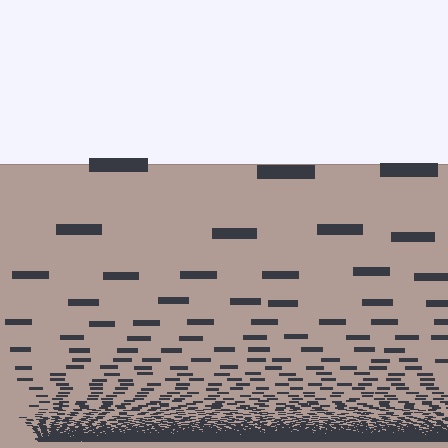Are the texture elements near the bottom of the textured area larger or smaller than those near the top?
Smaller. The gradient is inverted — elements near the bottom are smaller and denser.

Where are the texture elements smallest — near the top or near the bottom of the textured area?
Near the bottom.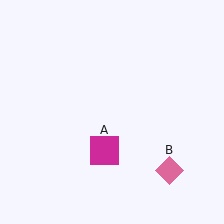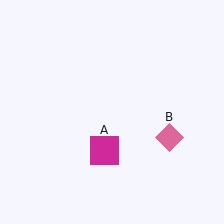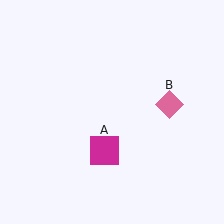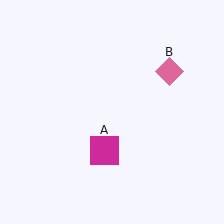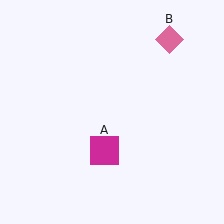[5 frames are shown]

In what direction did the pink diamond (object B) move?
The pink diamond (object B) moved up.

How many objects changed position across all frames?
1 object changed position: pink diamond (object B).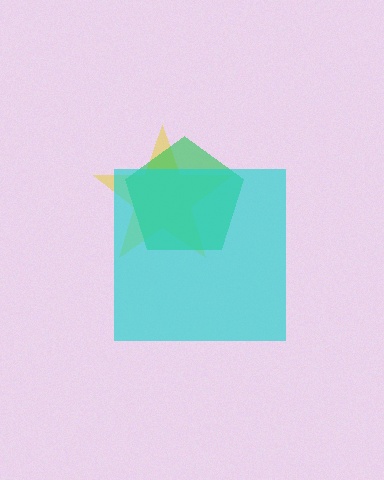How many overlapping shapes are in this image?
There are 3 overlapping shapes in the image.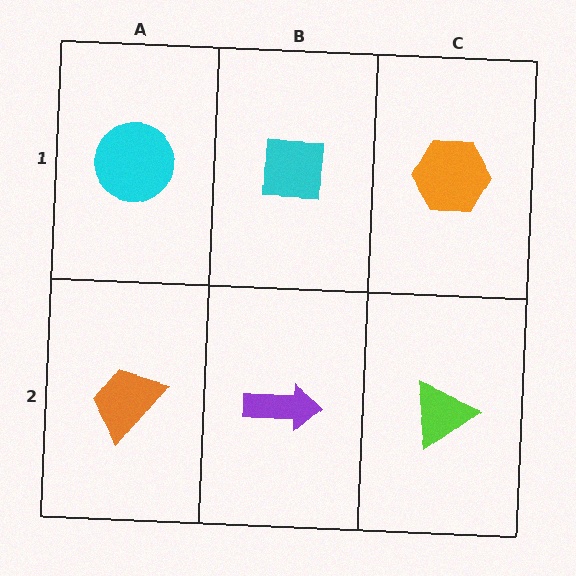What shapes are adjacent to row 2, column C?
An orange hexagon (row 1, column C), a purple arrow (row 2, column B).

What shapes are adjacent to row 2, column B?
A cyan square (row 1, column B), an orange trapezoid (row 2, column A), a lime triangle (row 2, column C).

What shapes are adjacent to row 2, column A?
A cyan circle (row 1, column A), a purple arrow (row 2, column B).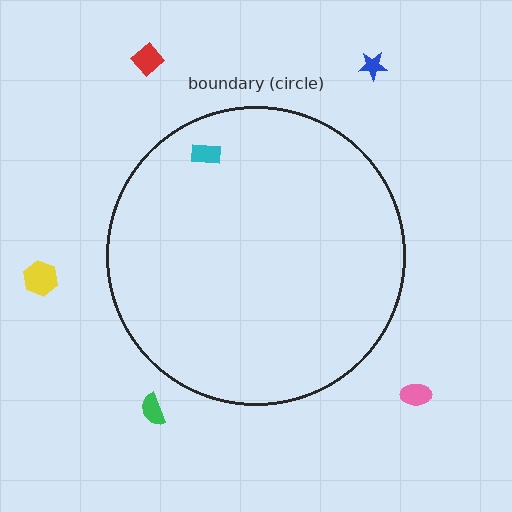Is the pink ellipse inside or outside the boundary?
Outside.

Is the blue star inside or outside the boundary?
Outside.